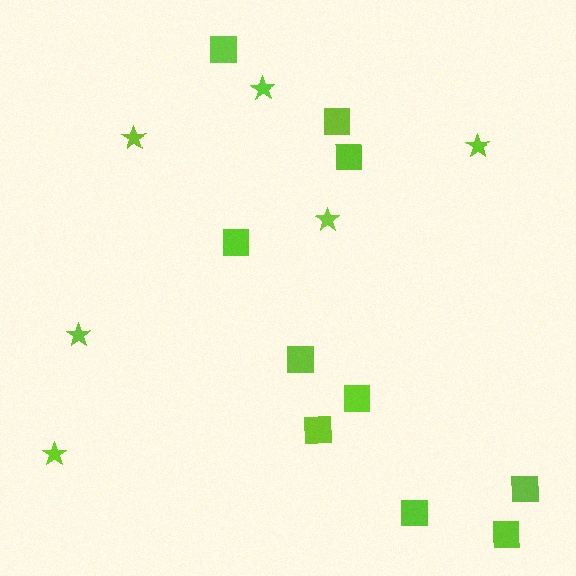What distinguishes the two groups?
There are 2 groups: one group of stars (6) and one group of squares (10).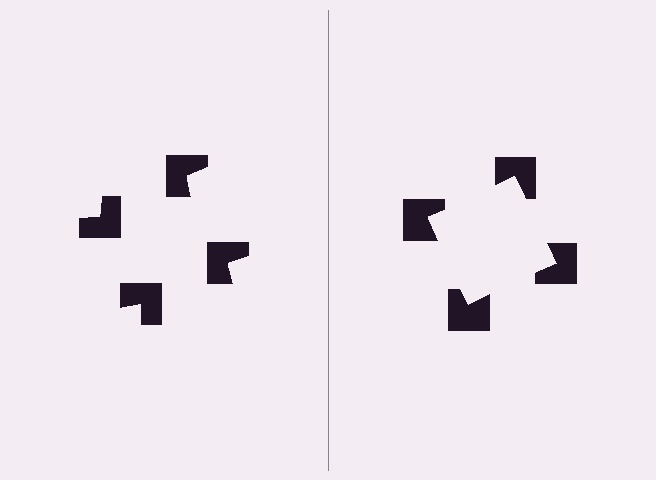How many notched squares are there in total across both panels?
8 — 4 on each side.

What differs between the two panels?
The notched squares are positioned identically on both sides; only the wedge orientations differ. On the right they align to a square; on the left they are misaligned.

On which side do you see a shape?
An illusory square appears on the right side. On the left side the wedge cuts are rotated, so no coherent shape forms.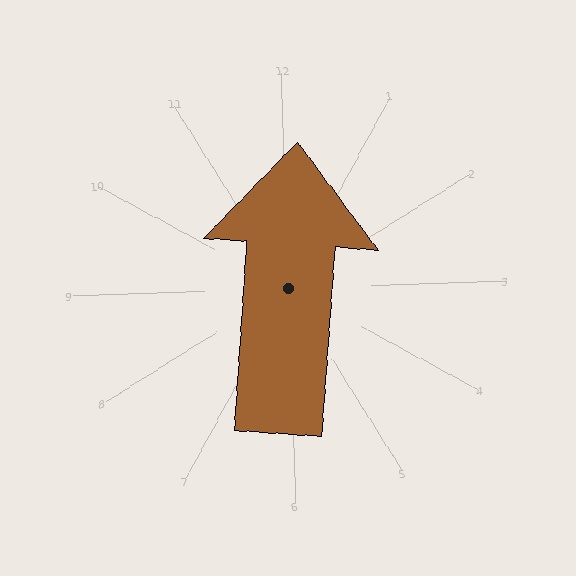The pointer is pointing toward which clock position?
Roughly 12 o'clock.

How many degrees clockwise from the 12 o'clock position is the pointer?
Approximately 6 degrees.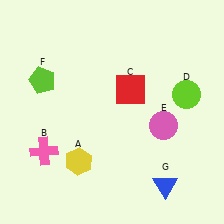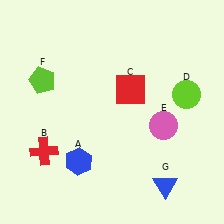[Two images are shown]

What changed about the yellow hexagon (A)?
In Image 1, A is yellow. In Image 2, it changed to blue.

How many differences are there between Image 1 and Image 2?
There are 2 differences between the two images.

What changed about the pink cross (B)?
In Image 1, B is pink. In Image 2, it changed to red.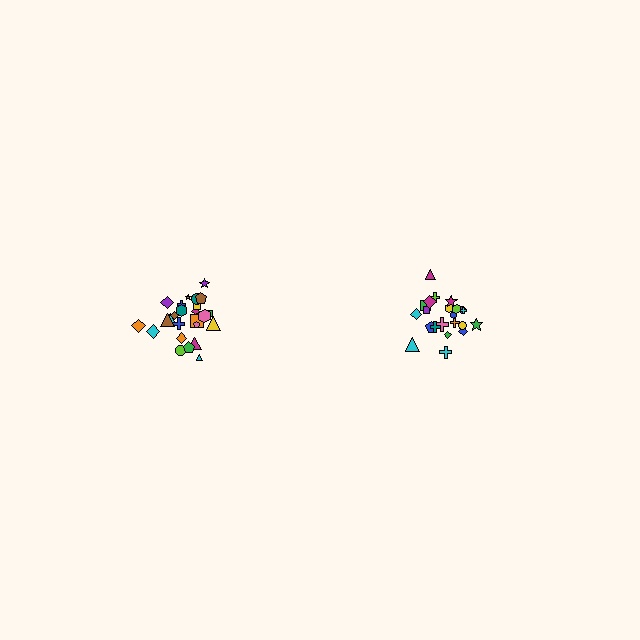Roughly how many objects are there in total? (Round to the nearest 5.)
Roughly 45 objects in total.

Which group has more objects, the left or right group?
The left group.